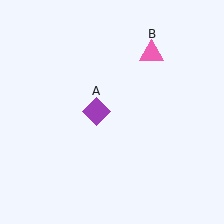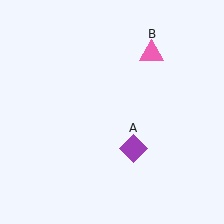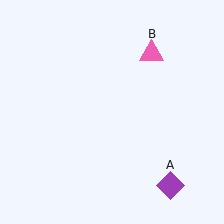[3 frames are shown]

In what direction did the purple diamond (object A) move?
The purple diamond (object A) moved down and to the right.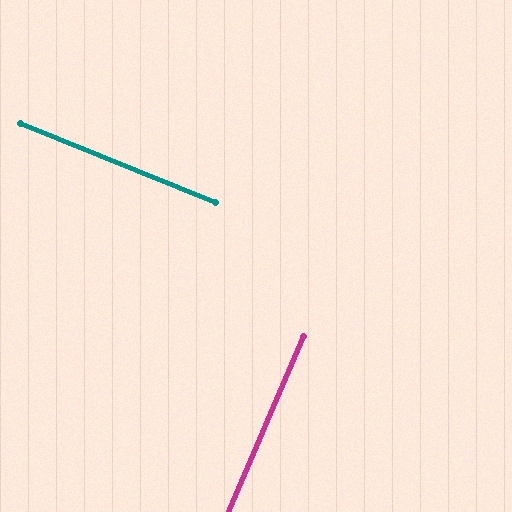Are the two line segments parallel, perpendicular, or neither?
Perpendicular — they meet at approximately 89°.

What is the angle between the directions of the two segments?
Approximately 89 degrees.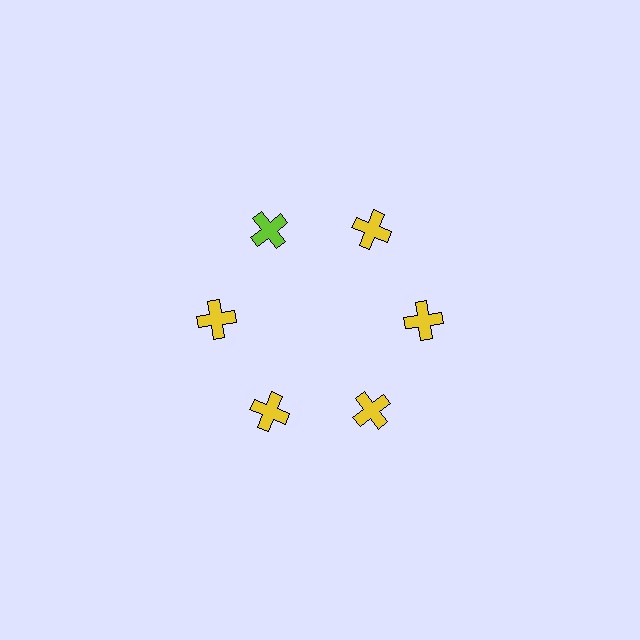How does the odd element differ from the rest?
It has a different color: lime instead of yellow.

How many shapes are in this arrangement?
There are 6 shapes arranged in a ring pattern.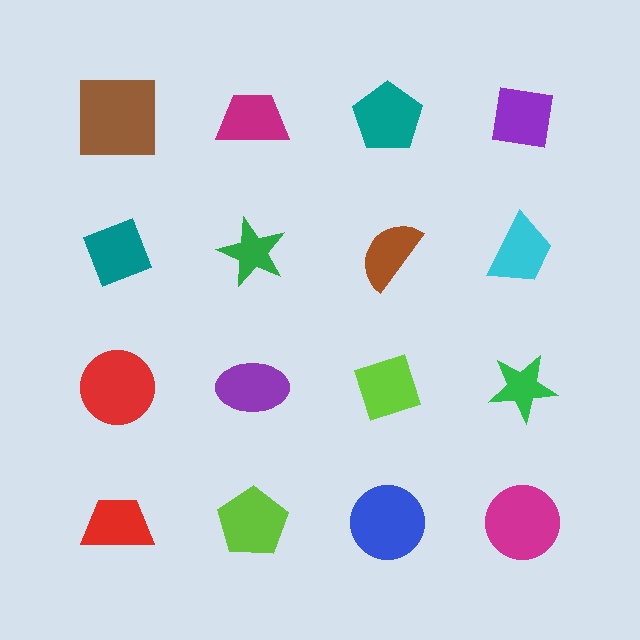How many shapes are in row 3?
4 shapes.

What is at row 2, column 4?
A cyan trapezoid.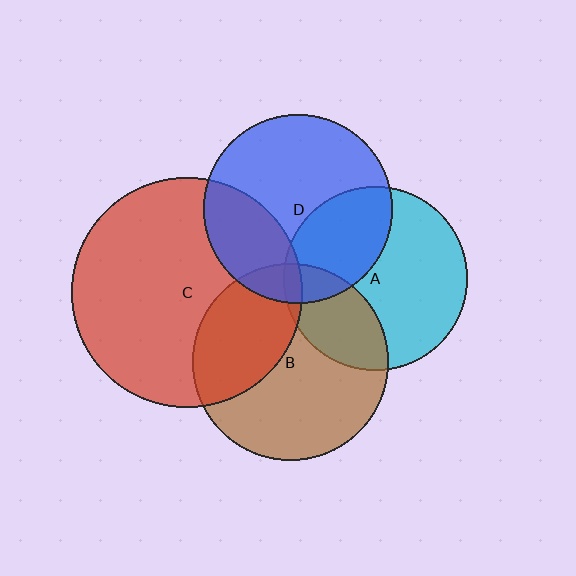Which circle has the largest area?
Circle C (red).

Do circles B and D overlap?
Yes.